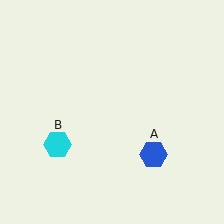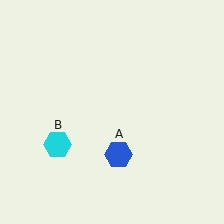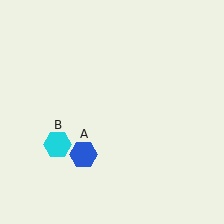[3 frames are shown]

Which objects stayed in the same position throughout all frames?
Cyan hexagon (object B) remained stationary.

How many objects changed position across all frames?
1 object changed position: blue hexagon (object A).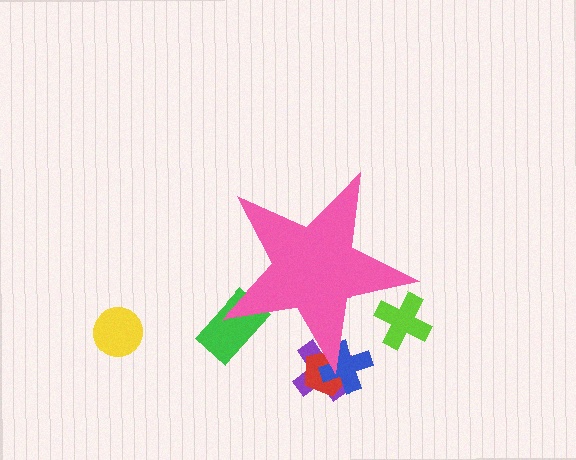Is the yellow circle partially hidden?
No, the yellow circle is fully visible.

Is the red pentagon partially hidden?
Yes, the red pentagon is partially hidden behind the pink star.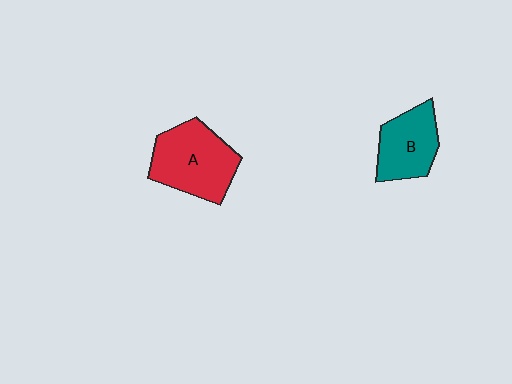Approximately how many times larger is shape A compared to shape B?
Approximately 1.4 times.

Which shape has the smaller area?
Shape B (teal).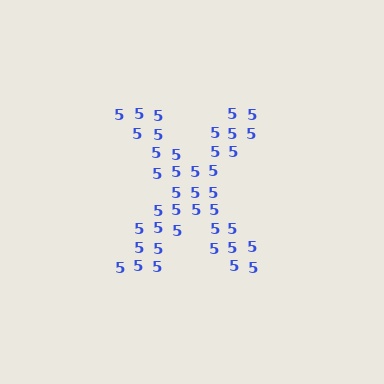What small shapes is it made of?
It is made of small digit 5's.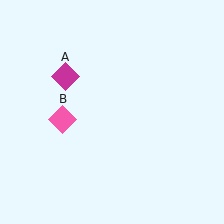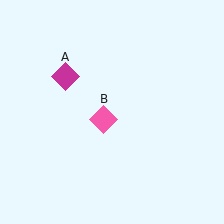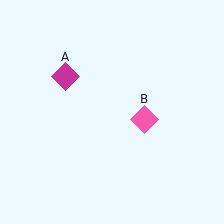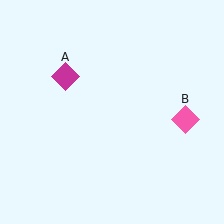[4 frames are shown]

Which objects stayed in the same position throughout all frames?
Magenta diamond (object A) remained stationary.